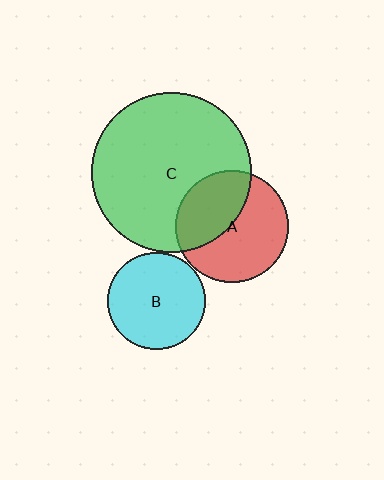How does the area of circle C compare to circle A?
Approximately 2.0 times.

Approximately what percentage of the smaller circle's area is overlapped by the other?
Approximately 40%.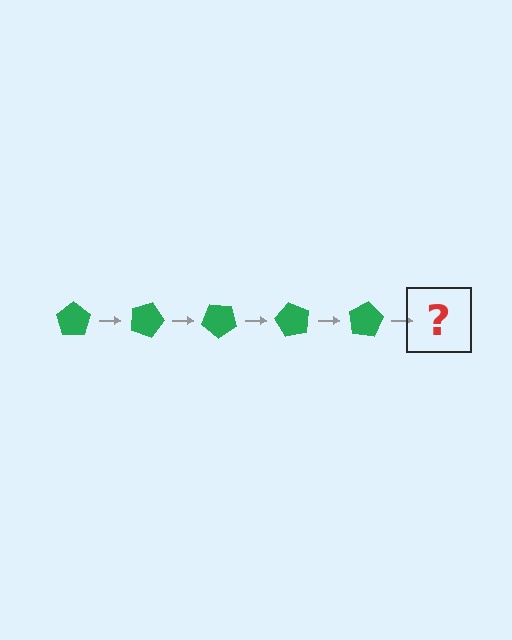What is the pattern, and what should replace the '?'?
The pattern is that the pentagon rotates 20 degrees each step. The '?' should be a green pentagon rotated 100 degrees.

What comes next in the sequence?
The next element should be a green pentagon rotated 100 degrees.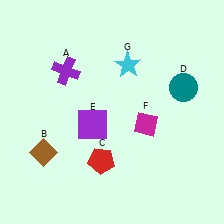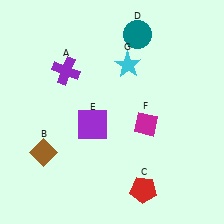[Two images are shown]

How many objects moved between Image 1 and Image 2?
2 objects moved between the two images.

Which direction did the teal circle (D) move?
The teal circle (D) moved up.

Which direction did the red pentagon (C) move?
The red pentagon (C) moved right.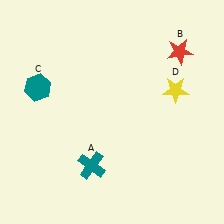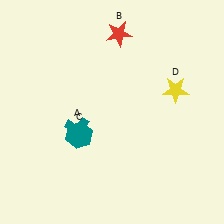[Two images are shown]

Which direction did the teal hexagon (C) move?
The teal hexagon (C) moved down.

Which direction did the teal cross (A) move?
The teal cross (A) moved up.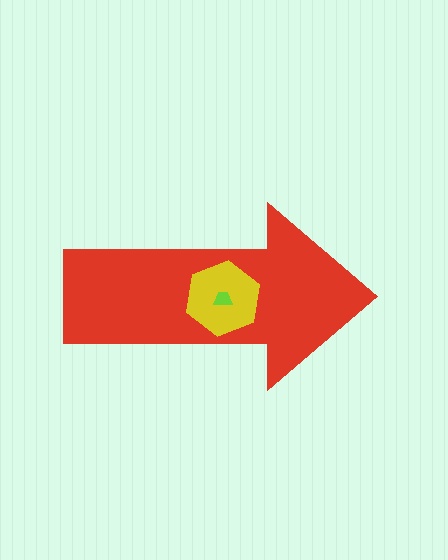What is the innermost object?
The lime trapezoid.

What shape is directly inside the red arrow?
The yellow hexagon.